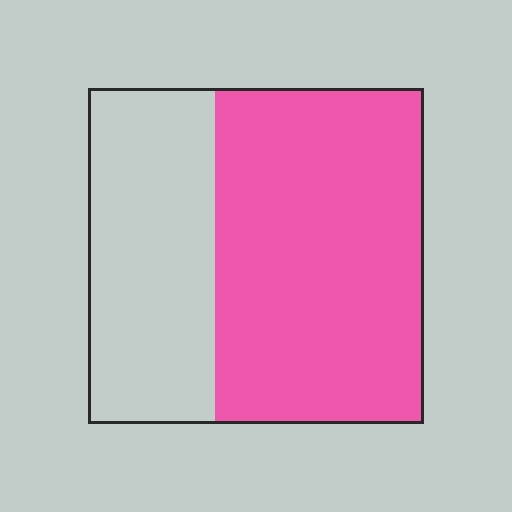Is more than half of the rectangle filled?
Yes.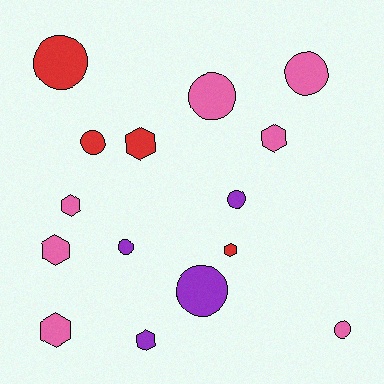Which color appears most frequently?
Pink, with 7 objects.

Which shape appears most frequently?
Circle, with 8 objects.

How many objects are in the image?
There are 15 objects.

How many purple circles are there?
There are 3 purple circles.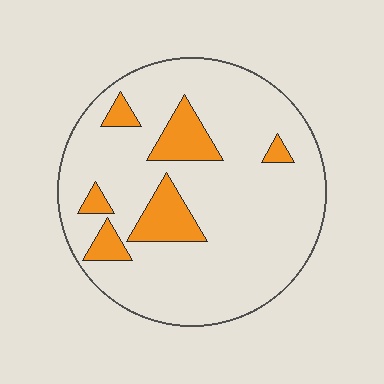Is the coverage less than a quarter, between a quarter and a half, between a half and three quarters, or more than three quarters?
Less than a quarter.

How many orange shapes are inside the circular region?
6.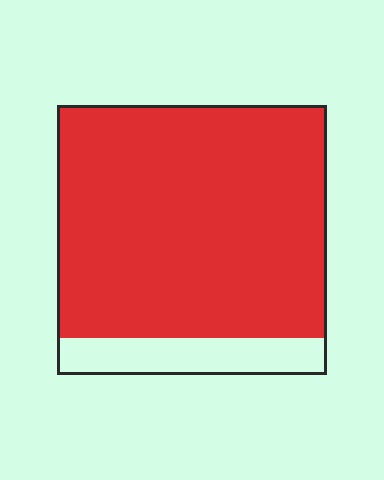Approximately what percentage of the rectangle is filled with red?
Approximately 85%.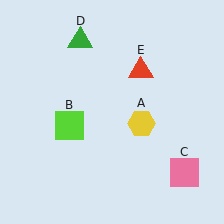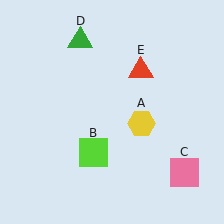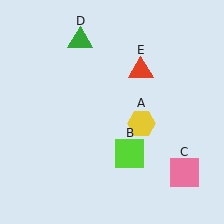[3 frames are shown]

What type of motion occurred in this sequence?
The lime square (object B) rotated counterclockwise around the center of the scene.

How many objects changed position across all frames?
1 object changed position: lime square (object B).